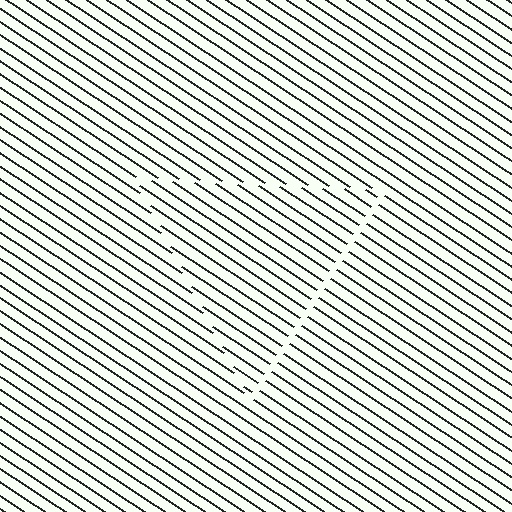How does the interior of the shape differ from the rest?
The interior of the shape contains the same grating, shifted by half a period — the contour is defined by the phase discontinuity where line-ends from the inner and outer gratings abut.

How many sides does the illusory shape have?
3 sides — the line-ends trace a triangle.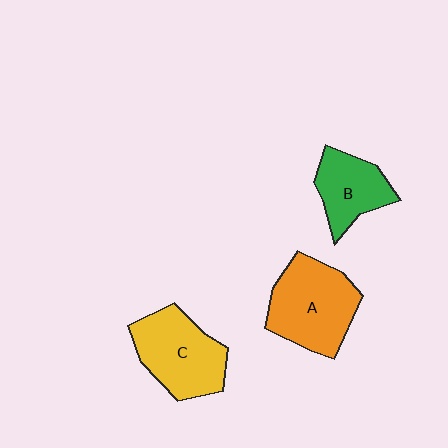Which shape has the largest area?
Shape A (orange).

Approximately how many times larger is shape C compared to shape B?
Approximately 1.4 times.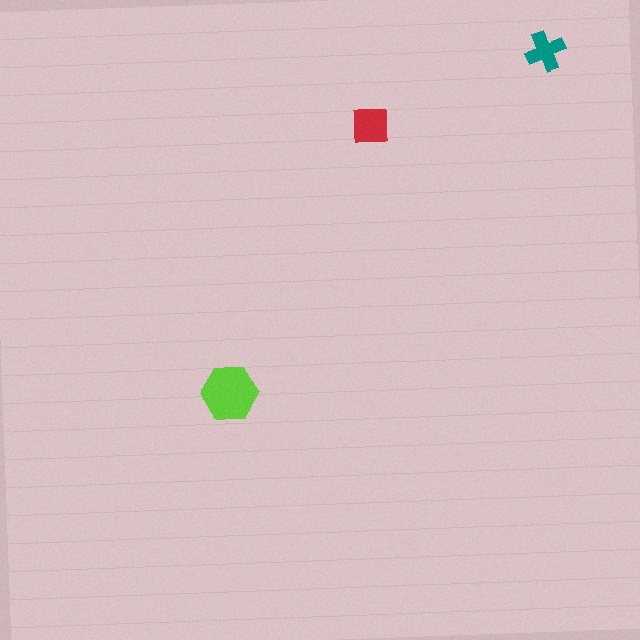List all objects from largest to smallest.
The lime hexagon, the red square, the teal cross.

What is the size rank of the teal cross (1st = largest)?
3rd.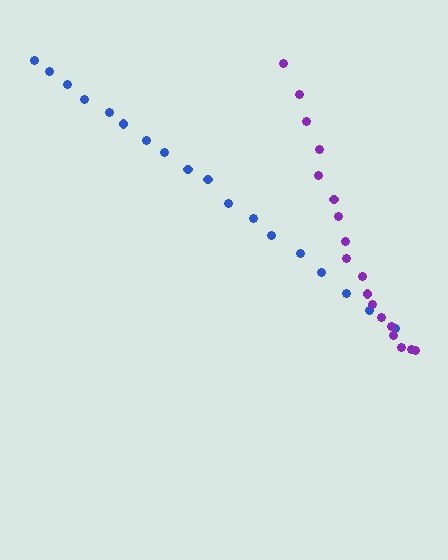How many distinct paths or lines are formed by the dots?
There are 2 distinct paths.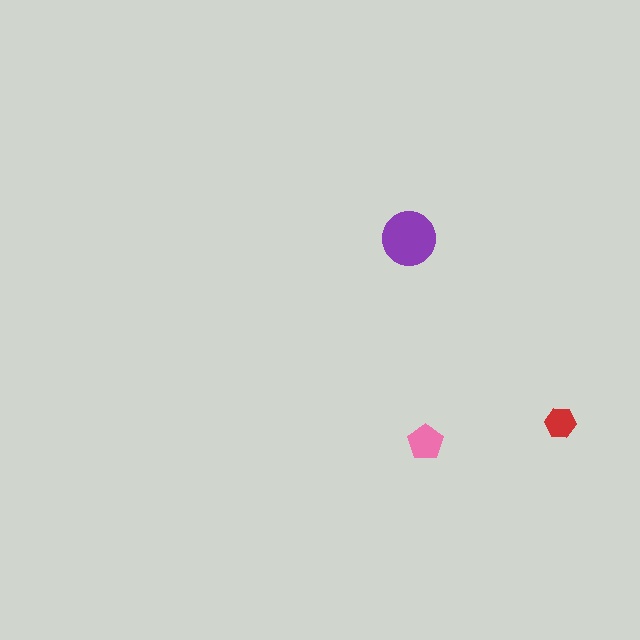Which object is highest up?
The purple circle is topmost.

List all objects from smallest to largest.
The red hexagon, the pink pentagon, the purple circle.